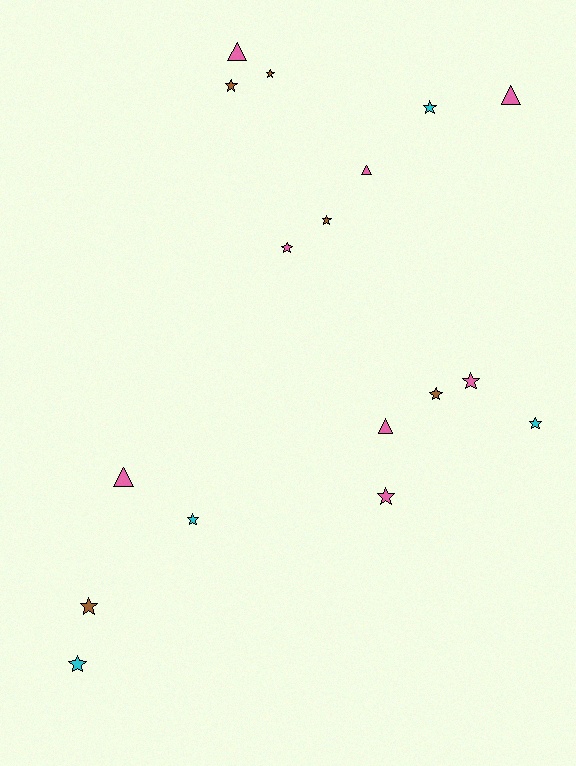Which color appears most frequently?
Pink, with 8 objects.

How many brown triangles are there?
There are no brown triangles.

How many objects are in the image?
There are 17 objects.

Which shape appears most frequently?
Star, with 12 objects.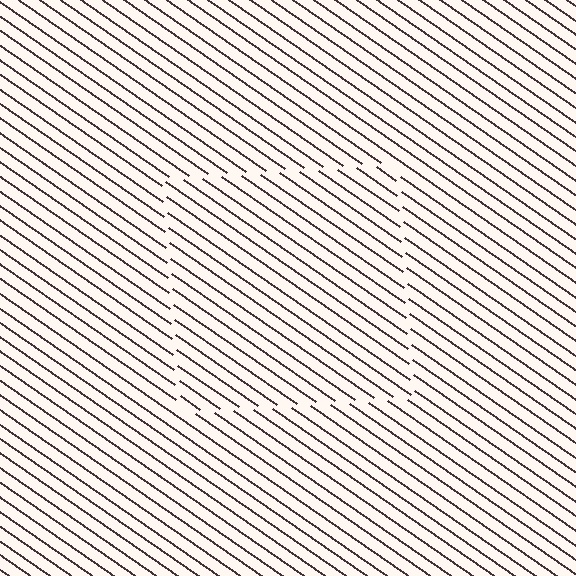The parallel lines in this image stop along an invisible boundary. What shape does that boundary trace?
An illusory square. The interior of the shape contains the same grating, shifted by half a period — the contour is defined by the phase discontinuity where line-ends from the inner and outer gratings abut.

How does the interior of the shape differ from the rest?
The interior of the shape contains the same grating, shifted by half a period — the contour is defined by the phase discontinuity where line-ends from the inner and outer gratings abut.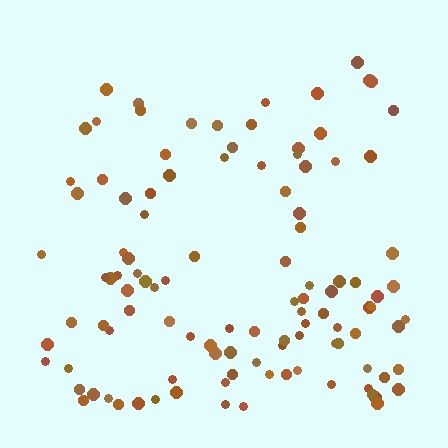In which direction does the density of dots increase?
From top to bottom, with the bottom side densest.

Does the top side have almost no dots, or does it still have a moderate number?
Still a moderate number, just noticeably fewer than the bottom.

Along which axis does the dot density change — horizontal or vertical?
Vertical.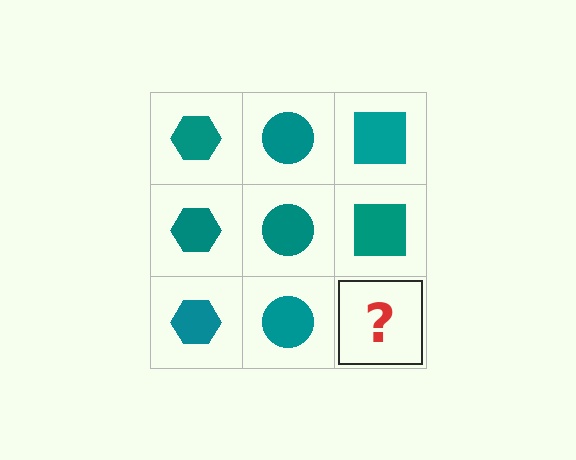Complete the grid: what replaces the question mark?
The question mark should be replaced with a teal square.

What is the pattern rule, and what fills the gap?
The rule is that each column has a consistent shape. The gap should be filled with a teal square.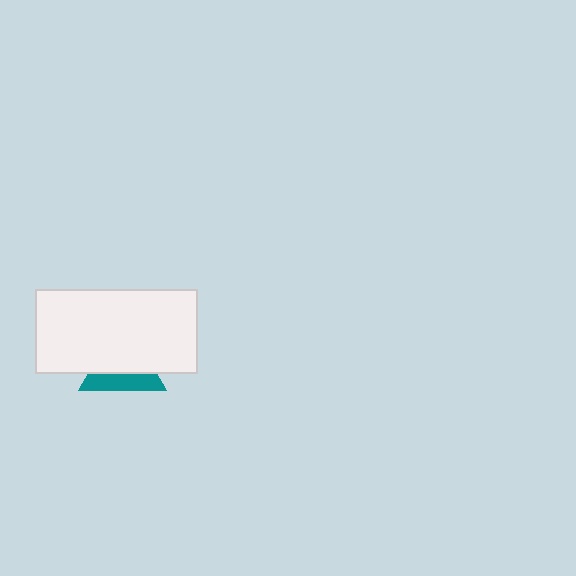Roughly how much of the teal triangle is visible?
A small part of it is visible (roughly 41%).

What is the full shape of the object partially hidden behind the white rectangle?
The partially hidden object is a teal triangle.